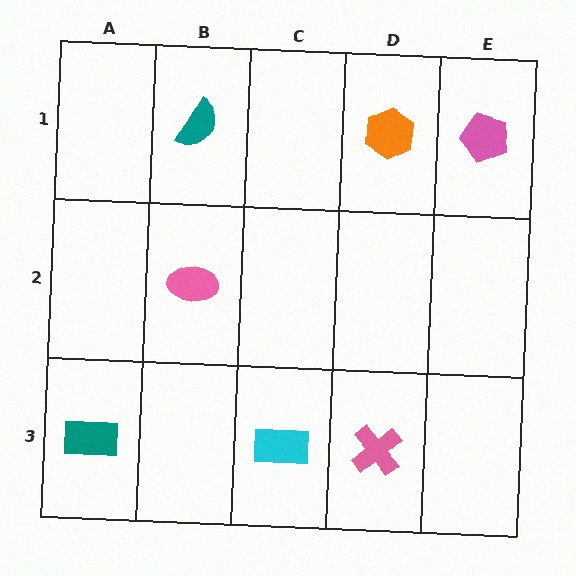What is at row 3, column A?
A teal rectangle.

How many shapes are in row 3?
3 shapes.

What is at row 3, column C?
A cyan rectangle.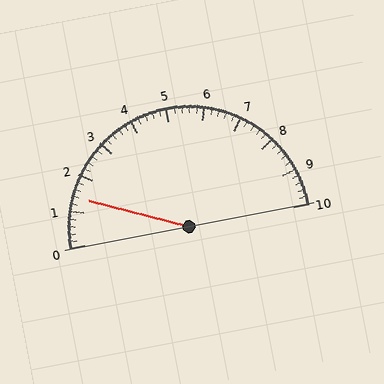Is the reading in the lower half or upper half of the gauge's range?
The reading is in the lower half of the range (0 to 10).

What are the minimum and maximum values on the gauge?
The gauge ranges from 0 to 10.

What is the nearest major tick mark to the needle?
The nearest major tick mark is 1.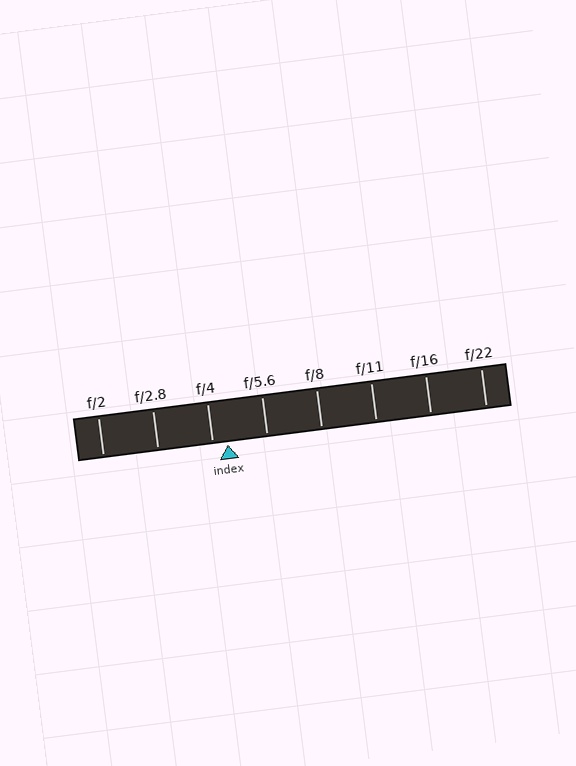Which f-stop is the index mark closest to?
The index mark is closest to f/4.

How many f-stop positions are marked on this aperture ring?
There are 8 f-stop positions marked.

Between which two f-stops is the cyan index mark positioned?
The index mark is between f/4 and f/5.6.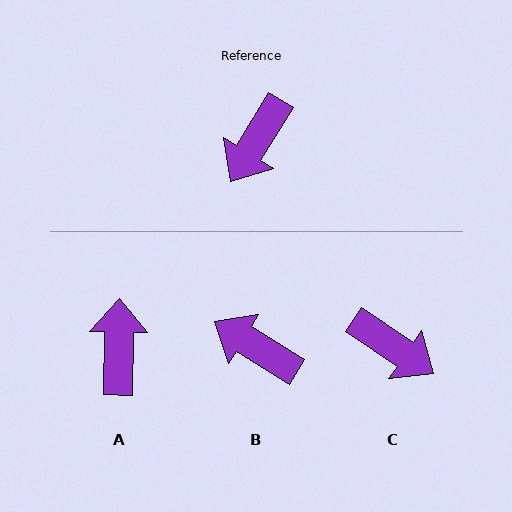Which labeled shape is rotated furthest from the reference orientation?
A, about 149 degrees away.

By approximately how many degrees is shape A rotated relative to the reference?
Approximately 149 degrees clockwise.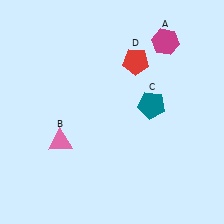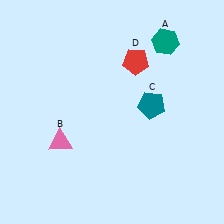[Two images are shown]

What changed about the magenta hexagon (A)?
In Image 1, A is magenta. In Image 2, it changed to teal.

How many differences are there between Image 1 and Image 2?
There is 1 difference between the two images.